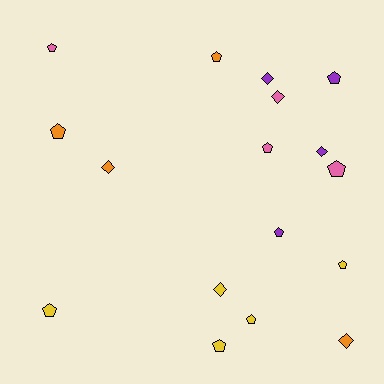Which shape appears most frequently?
Pentagon, with 11 objects.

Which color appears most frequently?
Yellow, with 5 objects.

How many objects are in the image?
There are 17 objects.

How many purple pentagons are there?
There are 2 purple pentagons.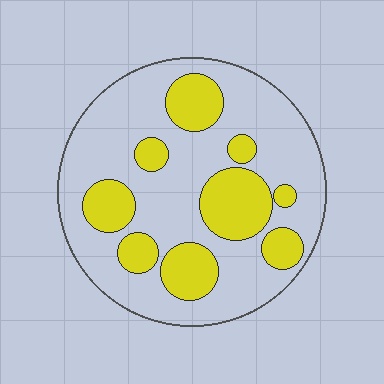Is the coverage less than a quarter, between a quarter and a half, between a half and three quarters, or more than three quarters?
Between a quarter and a half.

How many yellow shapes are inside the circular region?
9.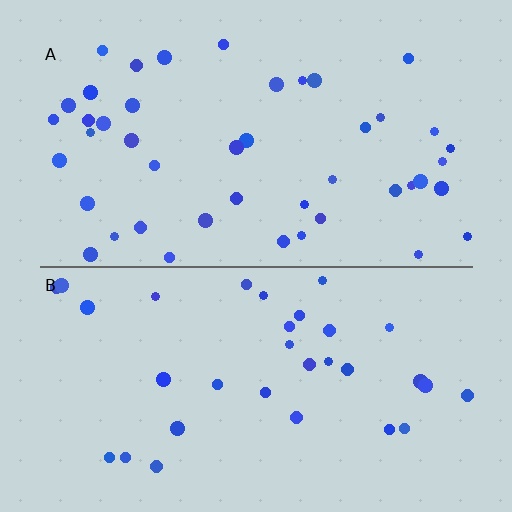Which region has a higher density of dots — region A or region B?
A (the top).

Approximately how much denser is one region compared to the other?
Approximately 1.4× — region A over region B.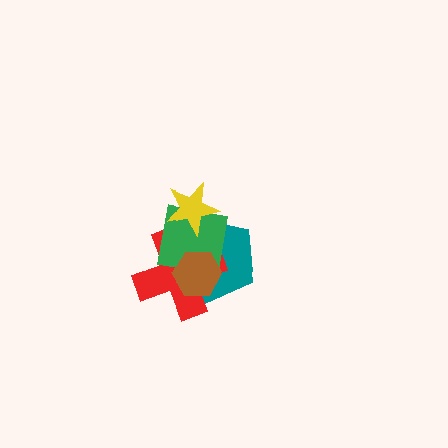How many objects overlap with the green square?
4 objects overlap with the green square.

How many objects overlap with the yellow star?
3 objects overlap with the yellow star.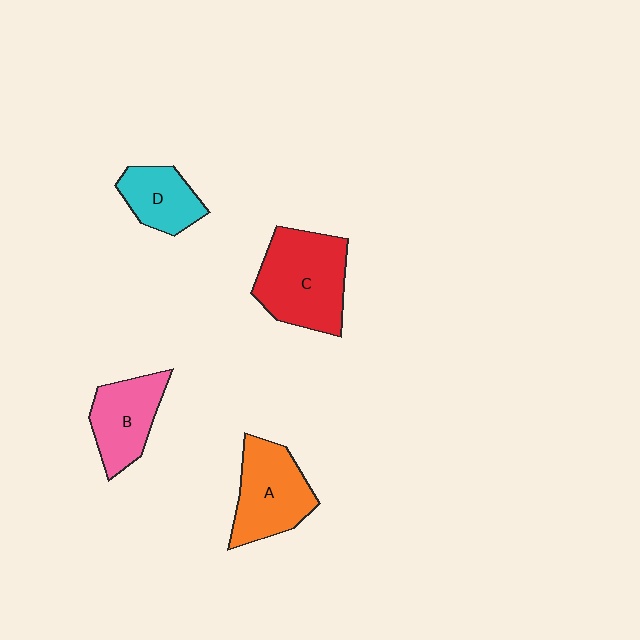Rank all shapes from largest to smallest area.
From largest to smallest: C (red), A (orange), B (pink), D (cyan).